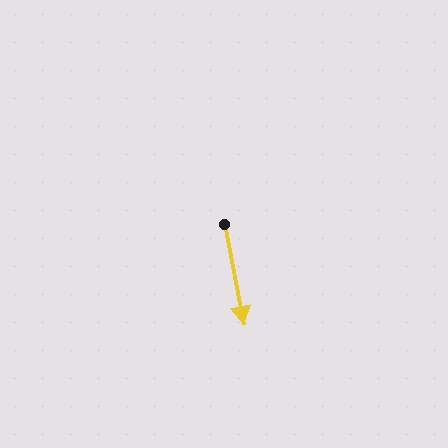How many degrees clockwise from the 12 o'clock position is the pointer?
Approximately 169 degrees.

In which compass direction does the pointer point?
South.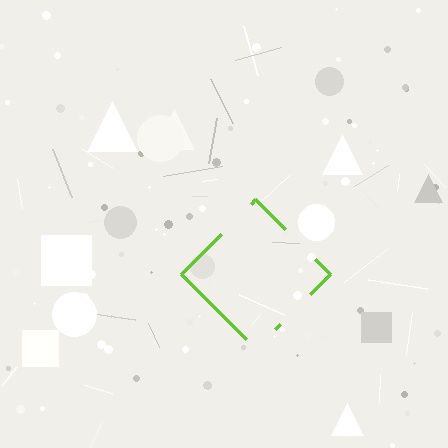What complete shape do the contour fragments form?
The contour fragments form a diamond.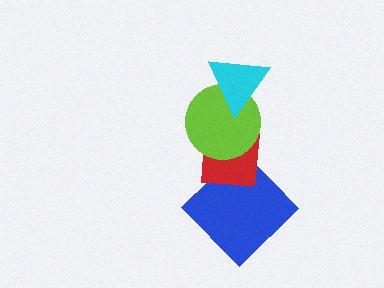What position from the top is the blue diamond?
The blue diamond is 4th from the top.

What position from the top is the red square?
The red square is 3rd from the top.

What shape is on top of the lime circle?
The cyan triangle is on top of the lime circle.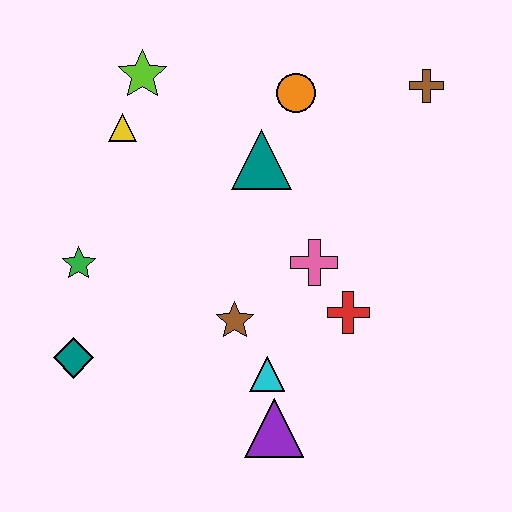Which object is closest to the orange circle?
The teal triangle is closest to the orange circle.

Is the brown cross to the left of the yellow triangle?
No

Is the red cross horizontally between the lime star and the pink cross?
No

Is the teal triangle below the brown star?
No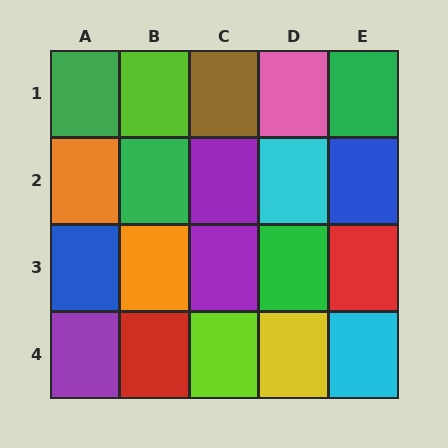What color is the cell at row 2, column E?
Blue.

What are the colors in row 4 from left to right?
Purple, red, lime, yellow, cyan.